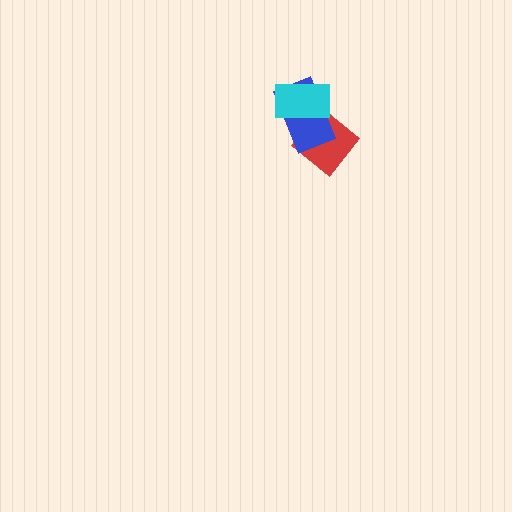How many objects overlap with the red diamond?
2 objects overlap with the red diamond.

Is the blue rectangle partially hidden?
Yes, it is partially covered by another shape.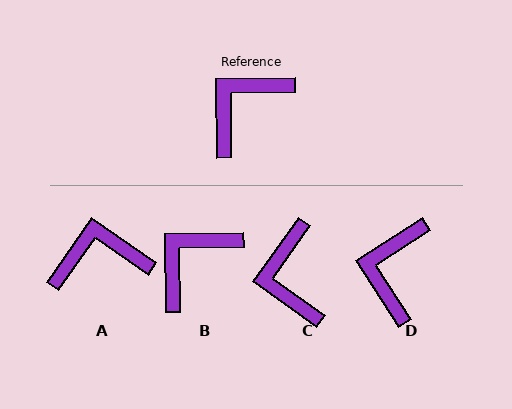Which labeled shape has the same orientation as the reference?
B.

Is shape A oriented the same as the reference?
No, it is off by about 36 degrees.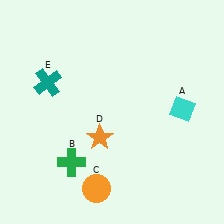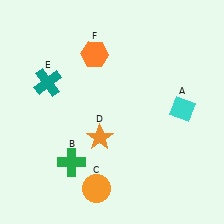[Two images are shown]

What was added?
An orange hexagon (F) was added in Image 2.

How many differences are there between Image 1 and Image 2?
There is 1 difference between the two images.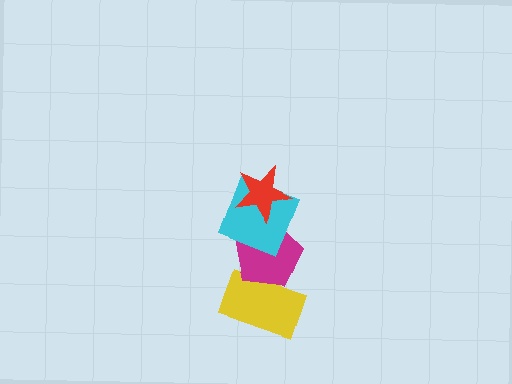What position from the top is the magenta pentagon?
The magenta pentagon is 3rd from the top.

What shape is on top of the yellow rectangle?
The magenta pentagon is on top of the yellow rectangle.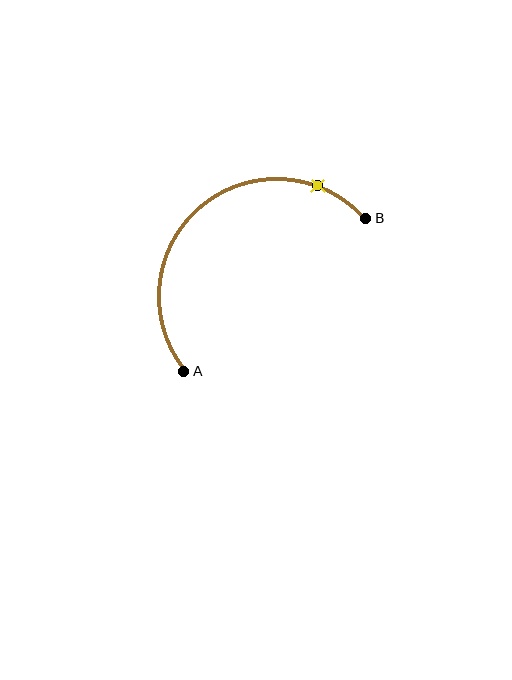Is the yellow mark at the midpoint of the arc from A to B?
No. The yellow mark lies on the arc but is closer to endpoint B. The arc midpoint would be at the point on the curve equidistant along the arc from both A and B.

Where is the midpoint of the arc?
The arc midpoint is the point on the curve farthest from the straight line joining A and B. It sits above and to the left of that line.